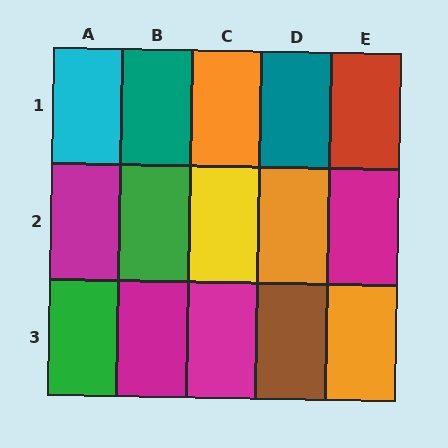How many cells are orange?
3 cells are orange.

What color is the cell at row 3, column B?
Magenta.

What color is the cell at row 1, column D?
Teal.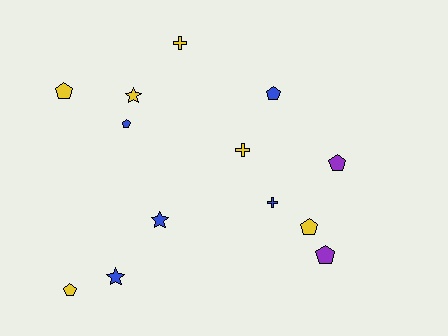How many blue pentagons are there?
There are 2 blue pentagons.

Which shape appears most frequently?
Pentagon, with 7 objects.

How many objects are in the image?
There are 13 objects.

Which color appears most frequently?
Yellow, with 6 objects.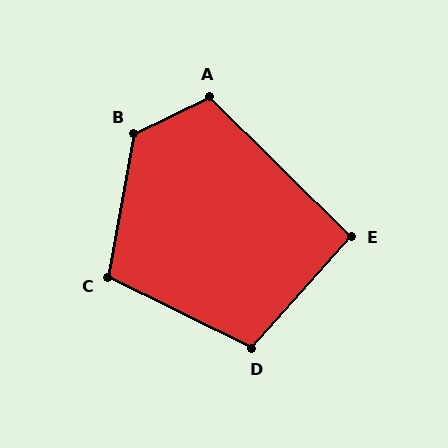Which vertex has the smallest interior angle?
E, at approximately 93 degrees.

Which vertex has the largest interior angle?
B, at approximately 126 degrees.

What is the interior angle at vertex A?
Approximately 110 degrees (obtuse).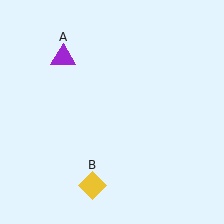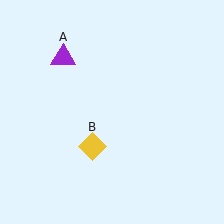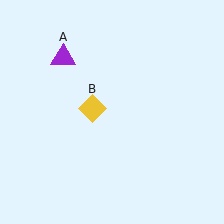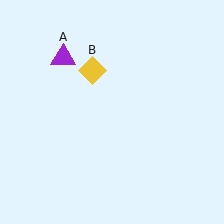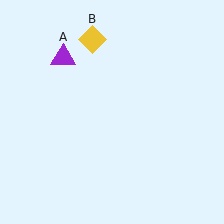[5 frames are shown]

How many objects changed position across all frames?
1 object changed position: yellow diamond (object B).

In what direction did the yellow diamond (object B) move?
The yellow diamond (object B) moved up.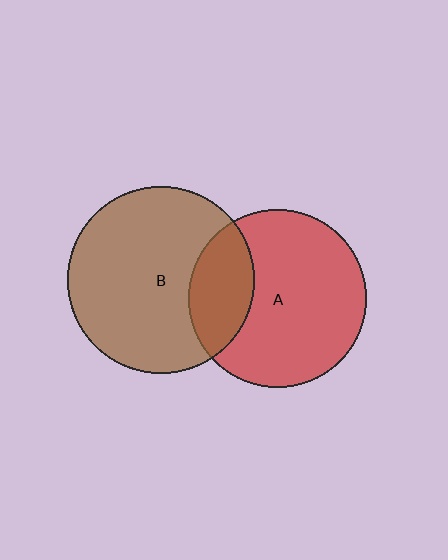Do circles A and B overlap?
Yes.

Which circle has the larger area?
Circle B (brown).